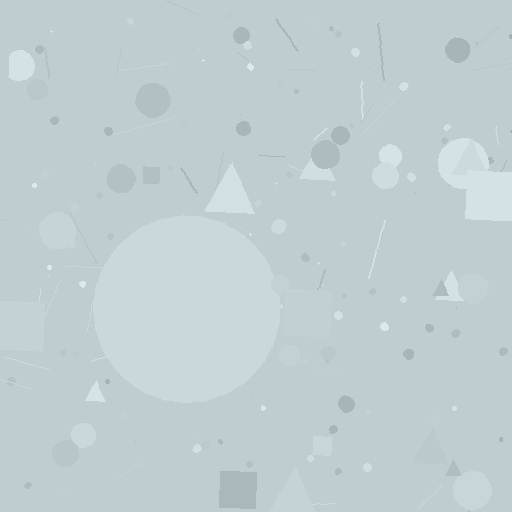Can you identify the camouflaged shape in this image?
The camouflaged shape is a circle.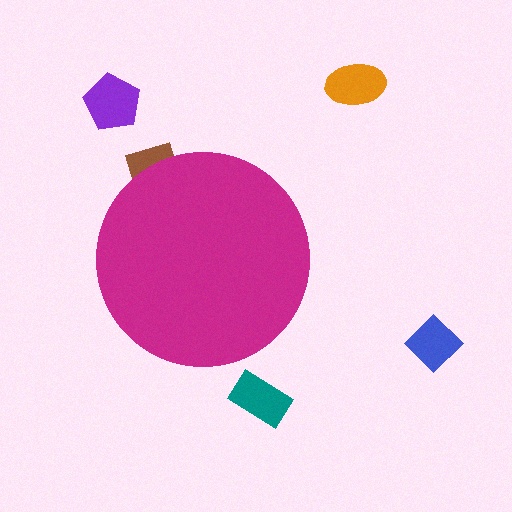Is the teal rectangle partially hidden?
No, the teal rectangle is fully visible.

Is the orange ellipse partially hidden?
No, the orange ellipse is fully visible.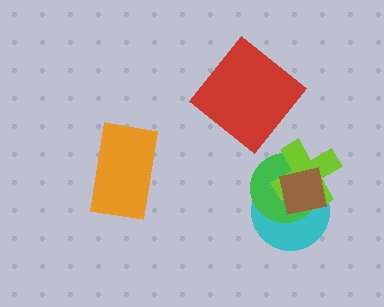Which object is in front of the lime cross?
The brown square is in front of the lime cross.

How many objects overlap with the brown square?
3 objects overlap with the brown square.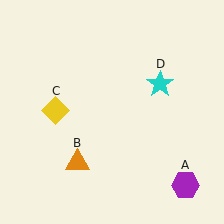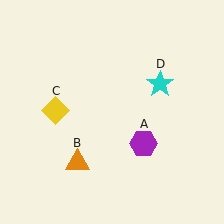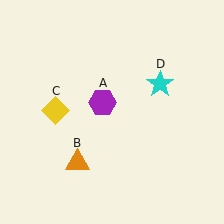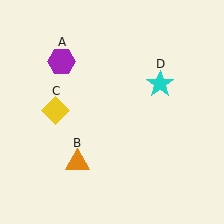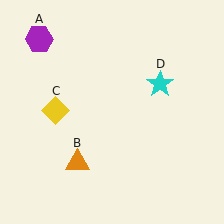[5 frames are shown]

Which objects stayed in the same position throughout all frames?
Orange triangle (object B) and yellow diamond (object C) and cyan star (object D) remained stationary.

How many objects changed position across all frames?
1 object changed position: purple hexagon (object A).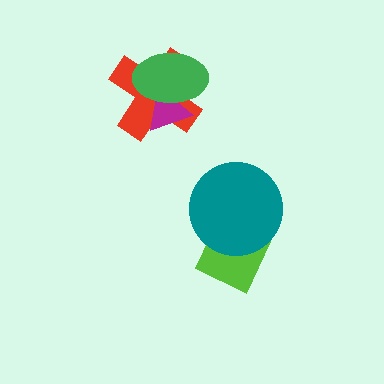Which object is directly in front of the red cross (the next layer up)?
The magenta triangle is directly in front of the red cross.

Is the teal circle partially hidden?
No, no other shape covers it.